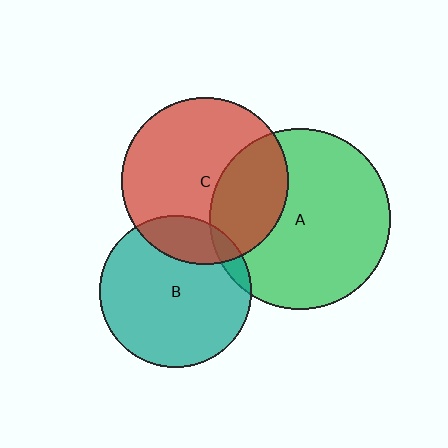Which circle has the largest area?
Circle A (green).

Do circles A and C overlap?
Yes.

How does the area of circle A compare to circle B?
Approximately 1.4 times.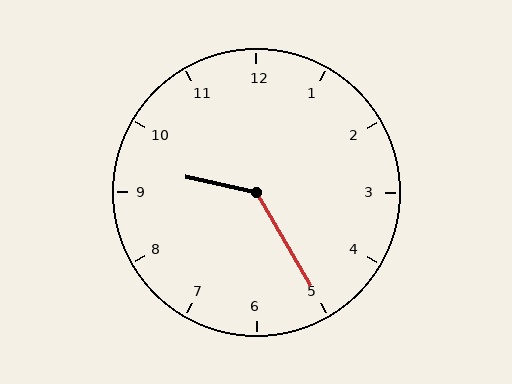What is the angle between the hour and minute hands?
Approximately 132 degrees.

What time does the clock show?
9:25.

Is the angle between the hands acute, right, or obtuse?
It is obtuse.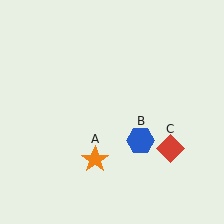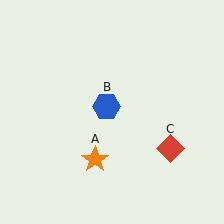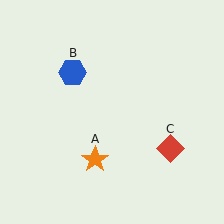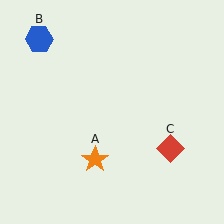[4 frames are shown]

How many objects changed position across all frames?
1 object changed position: blue hexagon (object B).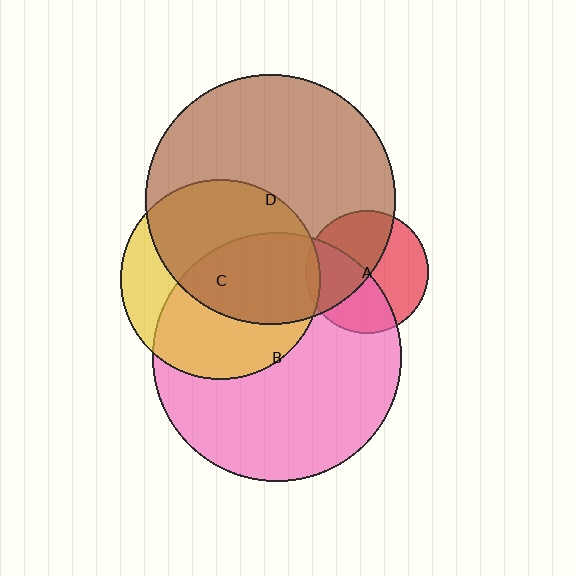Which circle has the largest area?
Circle D (brown).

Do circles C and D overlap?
Yes.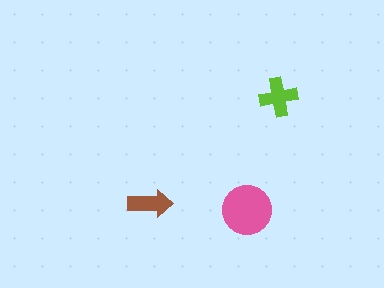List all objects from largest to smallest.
The pink circle, the lime cross, the brown arrow.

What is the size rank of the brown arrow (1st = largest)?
3rd.